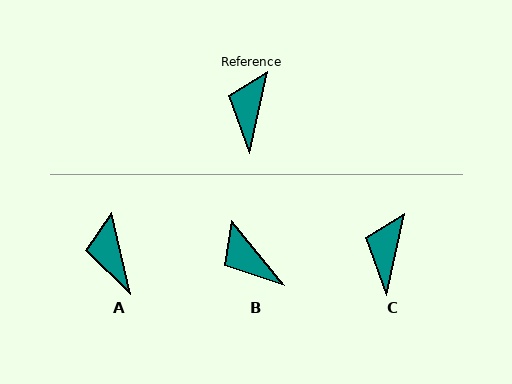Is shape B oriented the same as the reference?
No, it is off by about 51 degrees.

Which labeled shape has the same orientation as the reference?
C.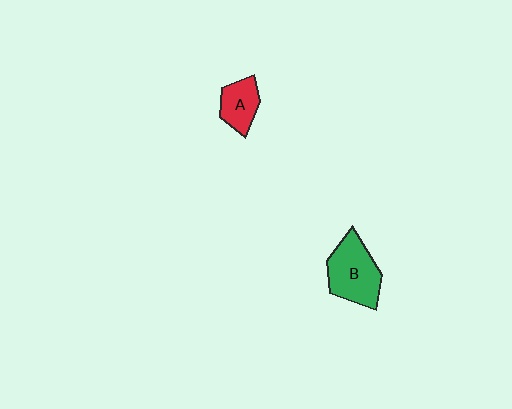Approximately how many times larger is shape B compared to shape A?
Approximately 1.7 times.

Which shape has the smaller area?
Shape A (red).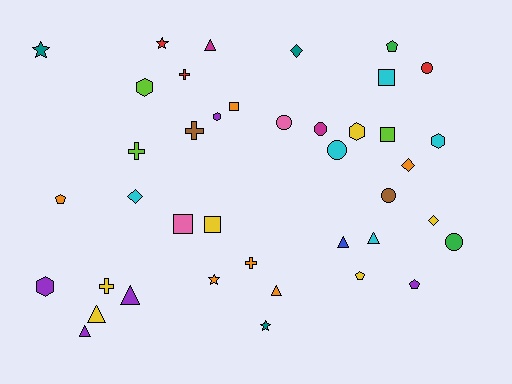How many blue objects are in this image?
There is 1 blue object.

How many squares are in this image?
There are 5 squares.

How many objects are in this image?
There are 40 objects.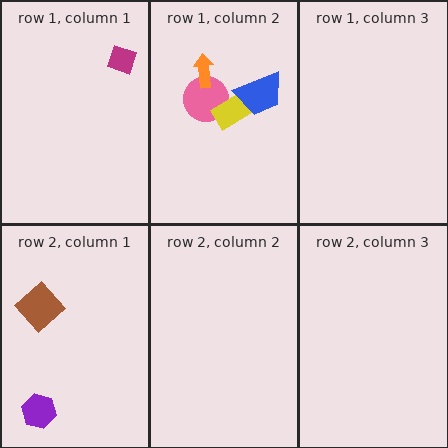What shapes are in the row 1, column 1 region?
The magenta diamond.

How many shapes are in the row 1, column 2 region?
4.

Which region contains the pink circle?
The row 1, column 2 region.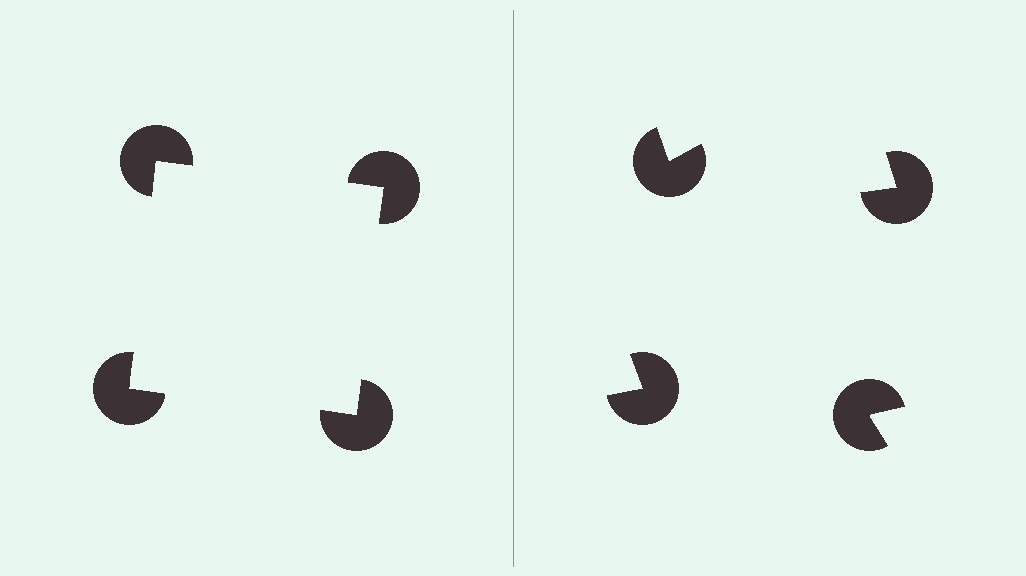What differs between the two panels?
The pac-man discs are positioned identically on both sides; only the wedge orientations differ. On the left they align to a square; on the right they are misaligned.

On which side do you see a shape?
An illusory square appears on the left side. On the right side the wedge cuts are rotated, so no coherent shape forms.